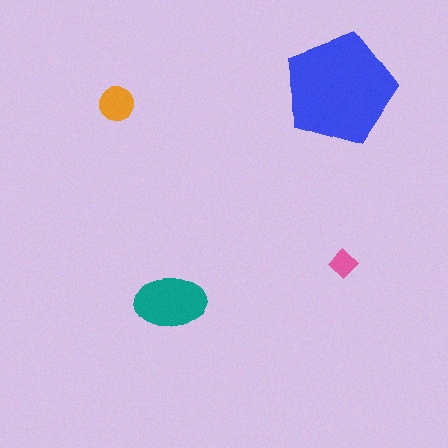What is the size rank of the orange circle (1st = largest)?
3rd.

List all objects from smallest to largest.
The pink diamond, the orange circle, the teal ellipse, the blue pentagon.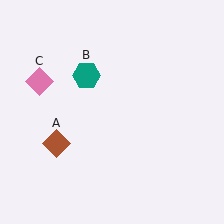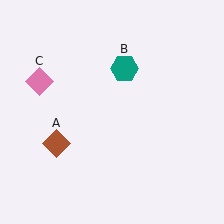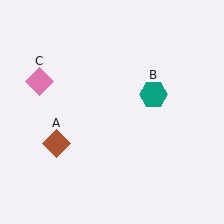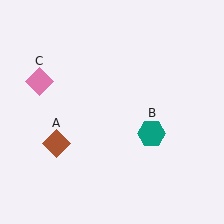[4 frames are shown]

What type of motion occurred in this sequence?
The teal hexagon (object B) rotated clockwise around the center of the scene.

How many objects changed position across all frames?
1 object changed position: teal hexagon (object B).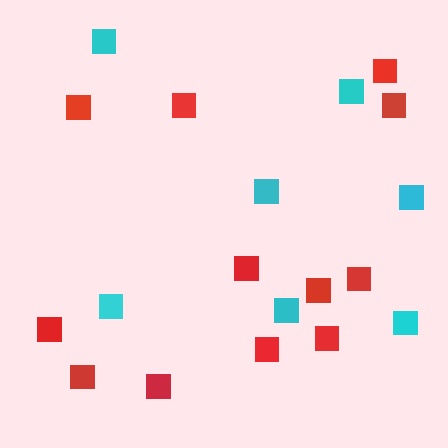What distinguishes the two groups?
There are 2 groups: one group of red squares (12) and one group of cyan squares (7).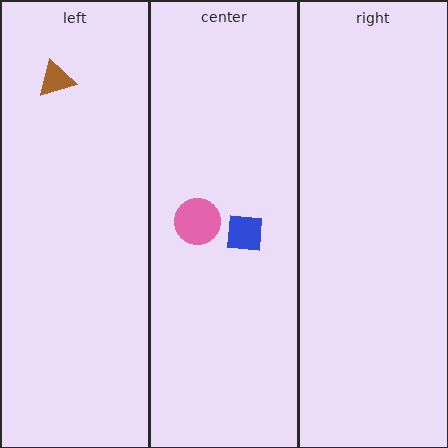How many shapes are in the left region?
1.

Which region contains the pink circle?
The center region.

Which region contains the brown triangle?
The left region.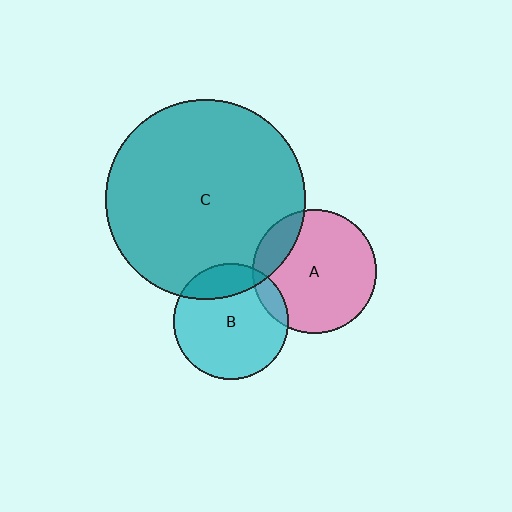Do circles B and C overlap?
Yes.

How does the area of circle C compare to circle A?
Approximately 2.6 times.